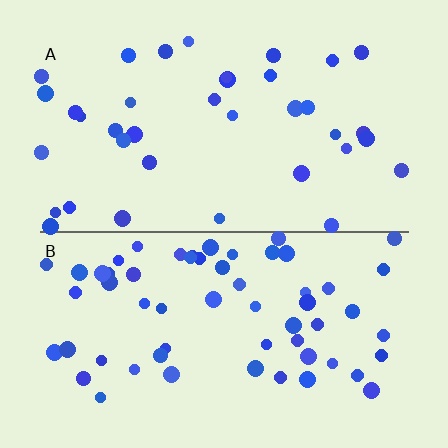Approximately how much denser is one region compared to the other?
Approximately 1.6× — region B over region A.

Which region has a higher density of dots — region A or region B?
B (the bottom).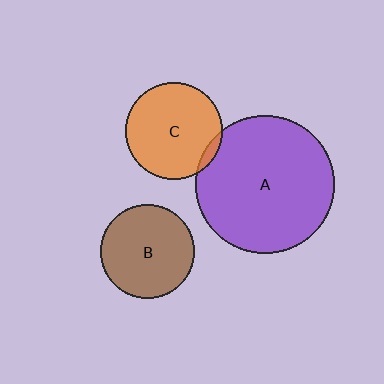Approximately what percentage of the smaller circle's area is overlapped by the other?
Approximately 5%.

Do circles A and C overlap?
Yes.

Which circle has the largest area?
Circle A (purple).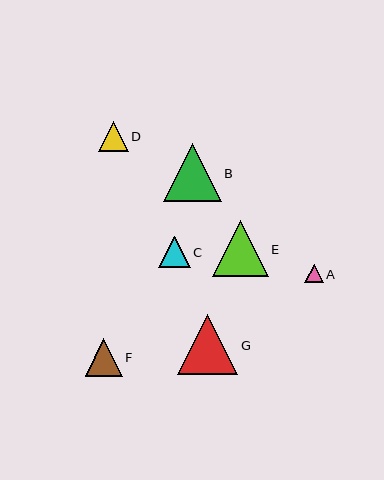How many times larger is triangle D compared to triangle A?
Triangle D is approximately 1.6 times the size of triangle A.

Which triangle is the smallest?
Triangle A is the smallest with a size of approximately 19 pixels.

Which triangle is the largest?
Triangle G is the largest with a size of approximately 60 pixels.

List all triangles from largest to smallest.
From largest to smallest: G, B, E, F, C, D, A.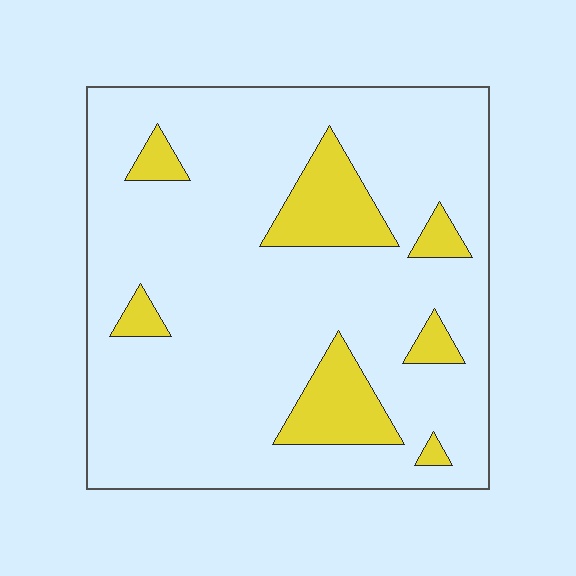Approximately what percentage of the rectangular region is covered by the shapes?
Approximately 15%.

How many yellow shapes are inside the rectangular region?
7.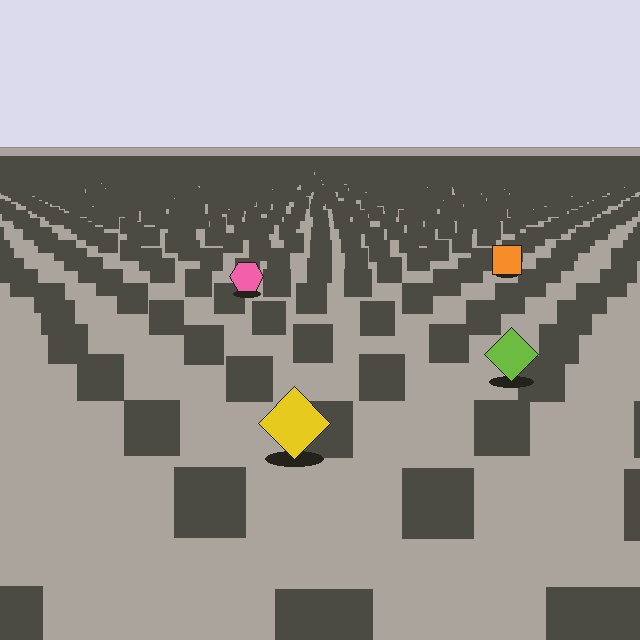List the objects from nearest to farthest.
From nearest to farthest: the yellow diamond, the lime diamond, the pink hexagon, the orange square.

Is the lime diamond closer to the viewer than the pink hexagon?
Yes. The lime diamond is closer — you can tell from the texture gradient: the ground texture is coarser near it.